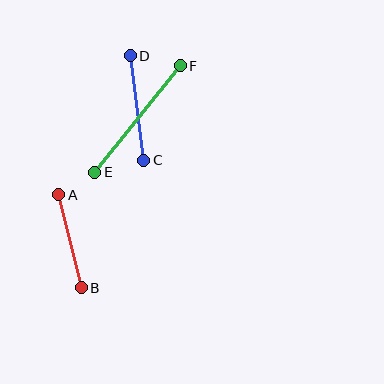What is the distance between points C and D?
The distance is approximately 105 pixels.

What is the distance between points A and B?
The distance is approximately 96 pixels.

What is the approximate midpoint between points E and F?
The midpoint is at approximately (138, 119) pixels.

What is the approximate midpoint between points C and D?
The midpoint is at approximately (137, 108) pixels.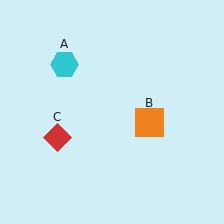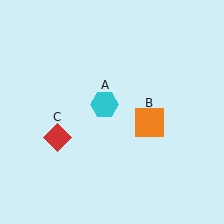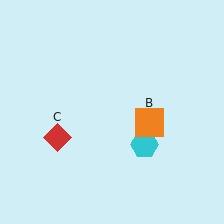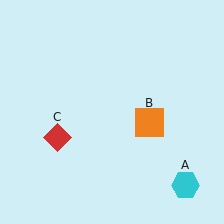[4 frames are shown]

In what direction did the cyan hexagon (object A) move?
The cyan hexagon (object A) moved down and to the right.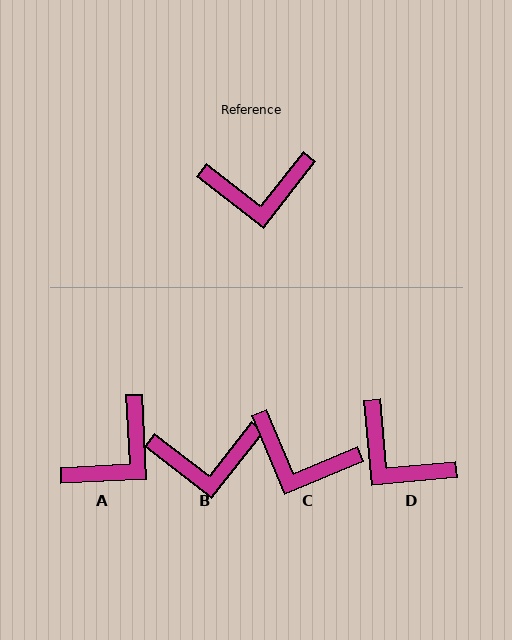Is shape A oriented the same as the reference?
No, it is off by about 41 degrees.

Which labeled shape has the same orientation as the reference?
B.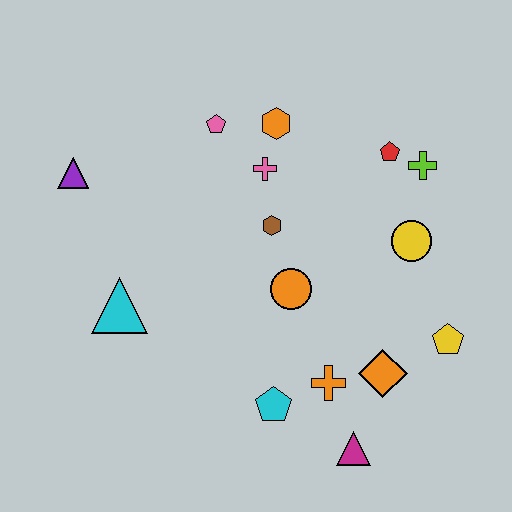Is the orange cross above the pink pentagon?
No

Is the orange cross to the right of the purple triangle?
Yes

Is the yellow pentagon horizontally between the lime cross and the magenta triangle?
No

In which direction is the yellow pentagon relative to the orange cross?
The yellow pentagon is to the right of the orange cross.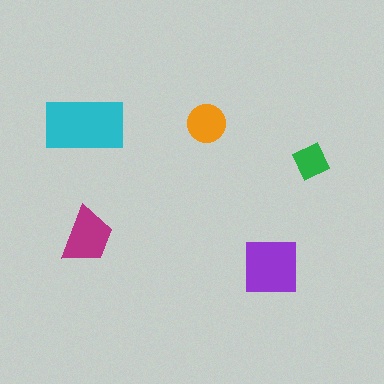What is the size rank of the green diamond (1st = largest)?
5th.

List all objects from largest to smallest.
The cyan rectangle, the purple square, the magenta trapezoid, the orange circle, the green diamond.